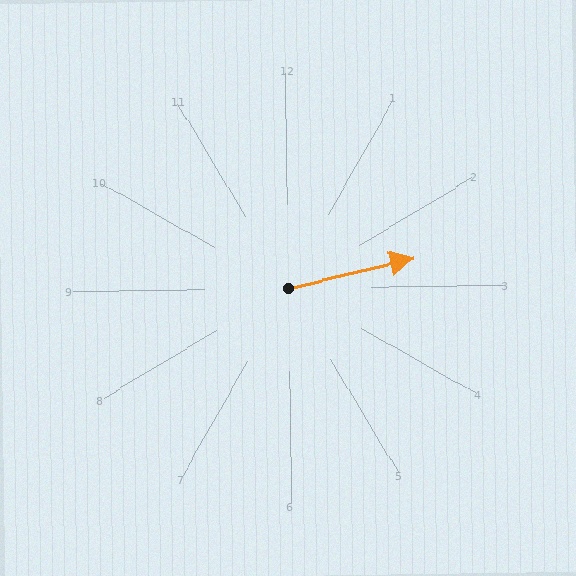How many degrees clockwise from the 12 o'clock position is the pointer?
Approximately 77 degrees.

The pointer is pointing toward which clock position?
Roughly 3 o'clock.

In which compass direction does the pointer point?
East.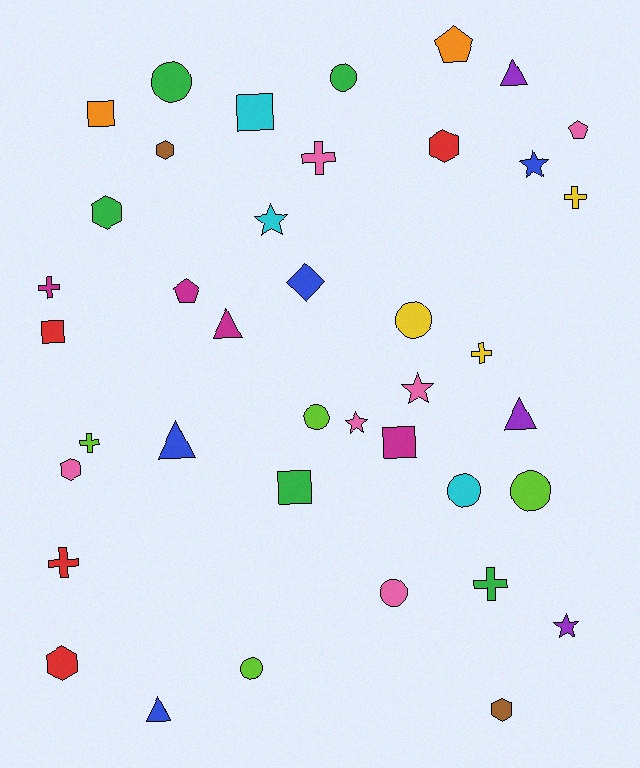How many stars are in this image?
There are 5 stars.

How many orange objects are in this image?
There are 2 orange objects.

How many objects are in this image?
There are 40 objects.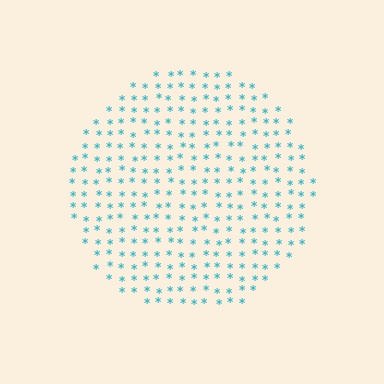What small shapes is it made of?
It is made of small asterisks.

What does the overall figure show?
The overall figure shows a circle.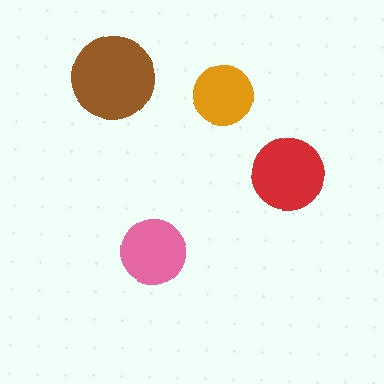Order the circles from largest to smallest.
the brown one, the red one, the pink one, the orange one.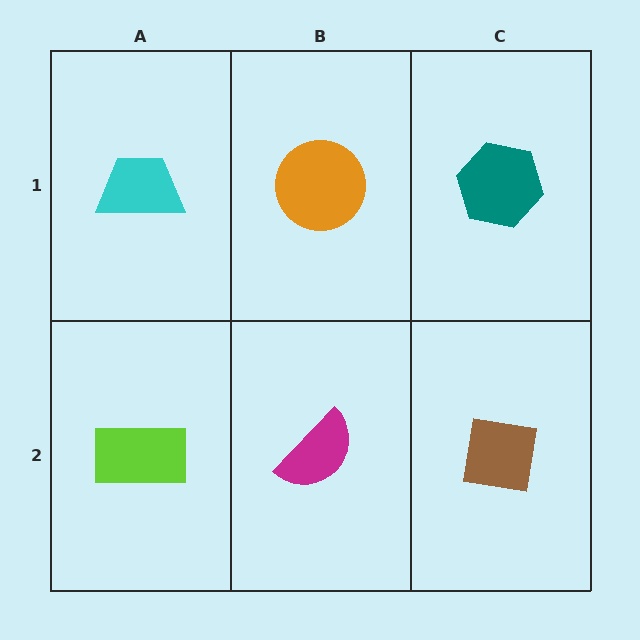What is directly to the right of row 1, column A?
An orange circle.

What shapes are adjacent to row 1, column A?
A lime rectangle (row 2, column A), an orange circle (row 1, column B).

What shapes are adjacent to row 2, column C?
A teal hexagon (row 1, column C), a magenta semicircle (row 2, column B).